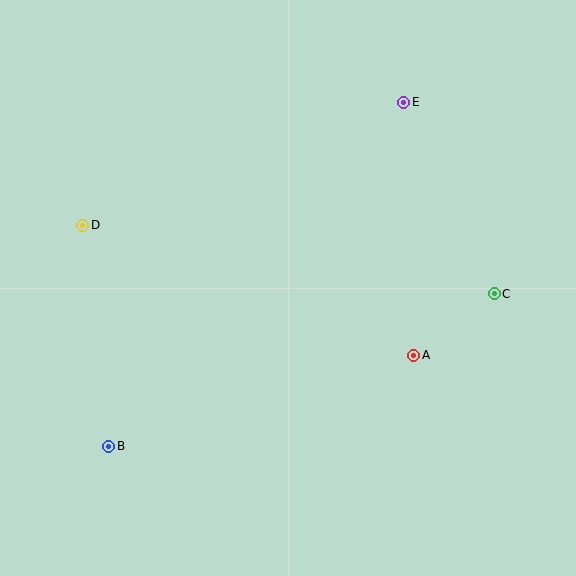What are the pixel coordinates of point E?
Point E is at (404, 102).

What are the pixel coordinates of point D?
Point D is at (83, 225).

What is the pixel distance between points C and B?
The distance between C and B is 415 pixels.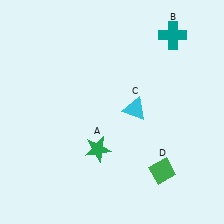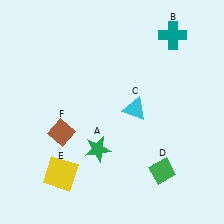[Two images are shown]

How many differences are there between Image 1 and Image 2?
There are 2 differences between the two images.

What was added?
A yellow square (E), a brown diamond (F) were added in Image 2.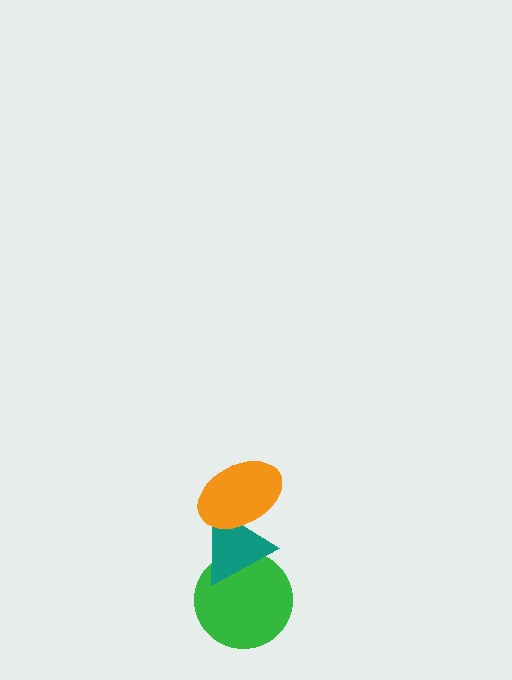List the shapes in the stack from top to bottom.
From top to bottom: the orange ellipse, the teal triangle, the green circle.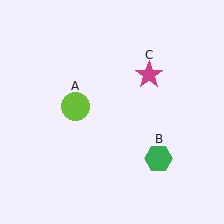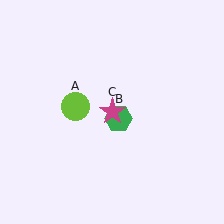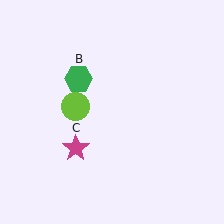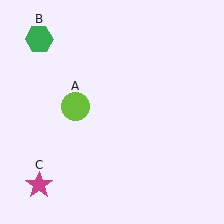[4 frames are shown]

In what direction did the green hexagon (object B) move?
The green hexagon (object B) moved up and to the left.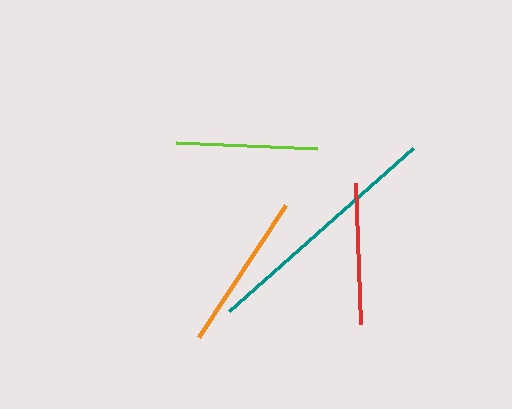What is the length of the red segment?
The red segment is approximately 141 pixels long.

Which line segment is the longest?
The teal line is the longest at approximately 247 pixels.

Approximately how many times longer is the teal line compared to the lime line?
The teal line is approximately 1.7 times the length of the lime line.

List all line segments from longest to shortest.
From longest to shortest: teal, orange, red, lime.